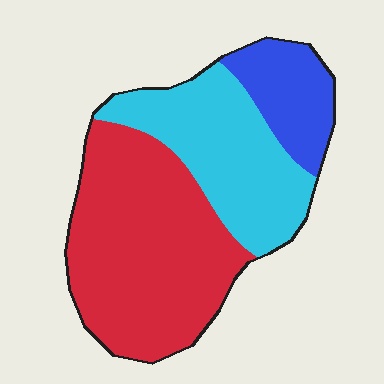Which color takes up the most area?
Red, at roughly 50%.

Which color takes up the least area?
Blue, at roughly 15%.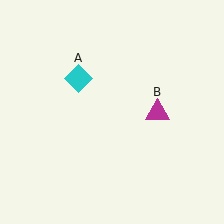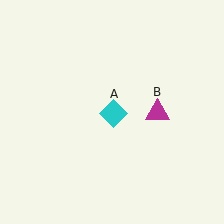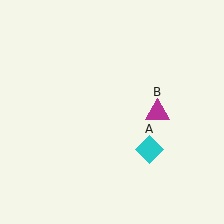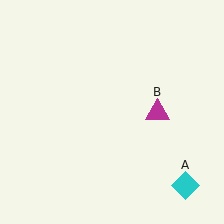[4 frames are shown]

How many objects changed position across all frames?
1 object changed position: cyan diamond (object A).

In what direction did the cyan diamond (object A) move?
The cyan diamond (object A) moved down and to the right.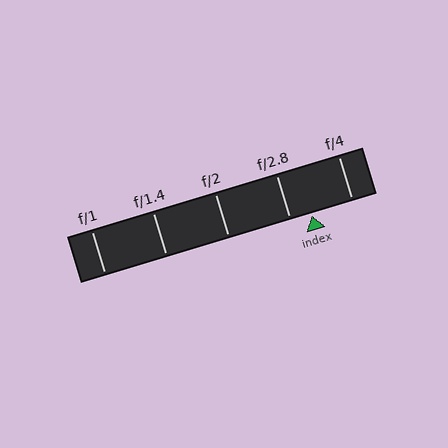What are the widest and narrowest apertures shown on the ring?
The widest aperture shown is f/1 and the narrowest is f/4.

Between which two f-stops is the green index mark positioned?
The index mark is between f/2.8 and f/4.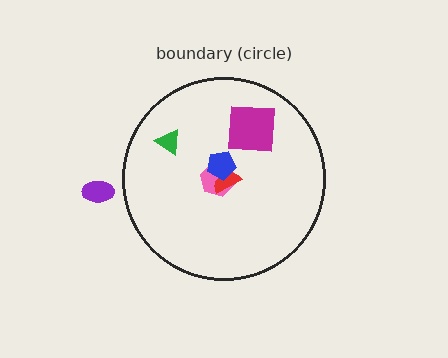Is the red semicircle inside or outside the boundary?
Inside.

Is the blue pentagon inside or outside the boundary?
Inside.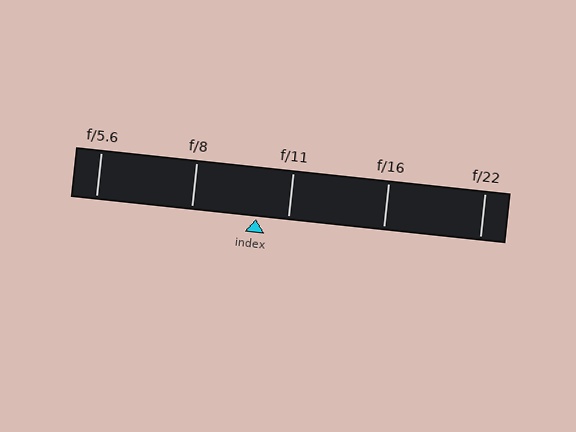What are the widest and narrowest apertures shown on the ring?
The widest aperture shown is f/5.6 and the narrowest is f/22.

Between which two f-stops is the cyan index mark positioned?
The index mark is between f/8 and f/11.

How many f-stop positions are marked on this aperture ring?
There are 5 f-stop positions marked.